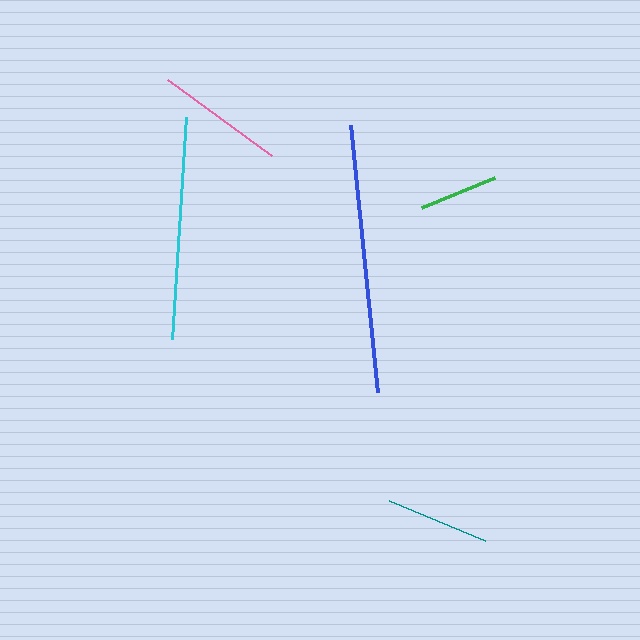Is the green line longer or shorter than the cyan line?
The cyan line is longer than the green line.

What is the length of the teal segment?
The teal segment is approximately 103 pixels long.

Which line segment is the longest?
The blue line is the longest at approximately 269 pixels.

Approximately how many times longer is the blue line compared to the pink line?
The blue line is approximately 2.1 times the length of the pink line.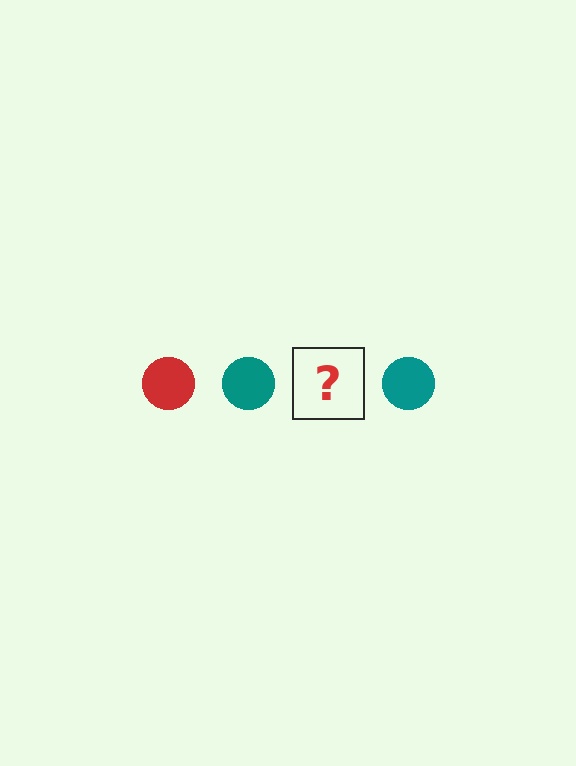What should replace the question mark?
The question mark should be replaced with a red circle.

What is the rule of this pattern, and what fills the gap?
The rule is that the pattern cycles through red, teal circles. The gap should be filled with a red circle.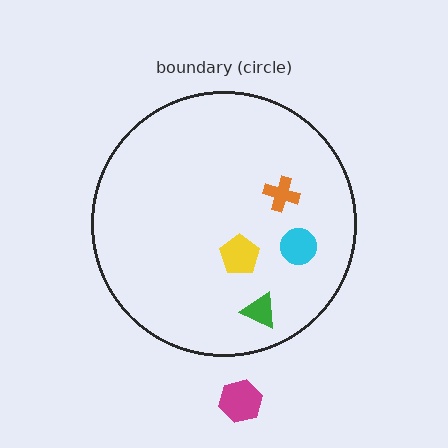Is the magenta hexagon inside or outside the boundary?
Outside.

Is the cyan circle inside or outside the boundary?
Inside.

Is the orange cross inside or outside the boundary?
Inside.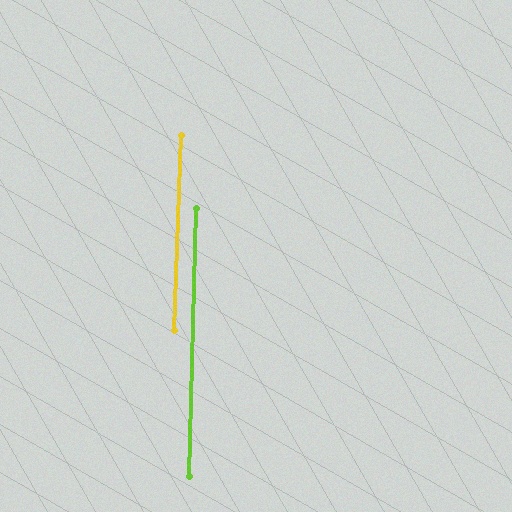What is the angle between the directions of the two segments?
Approximately 1 degree.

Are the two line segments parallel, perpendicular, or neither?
Parallel — their directions differ by only 0.8°.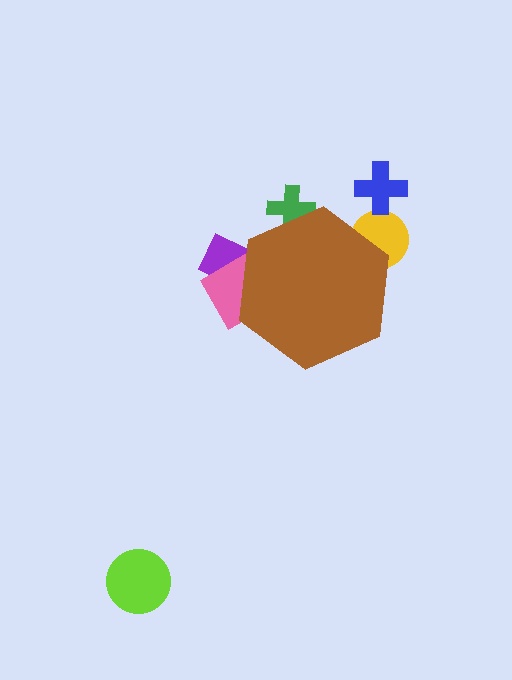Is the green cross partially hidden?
Yes, the green cross is partially hidden behind the brown hexagon.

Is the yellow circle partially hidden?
Yes, the yellow circle is partially hidden behind the brown hexagon.